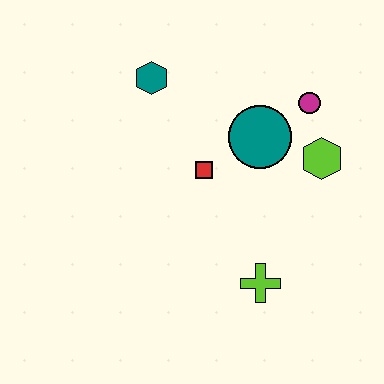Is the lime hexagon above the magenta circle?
No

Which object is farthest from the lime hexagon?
The teal hexagon is farthest from the lime hexagon.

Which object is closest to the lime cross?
The red square is closest to the lime cross.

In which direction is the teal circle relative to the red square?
The teal circle is to the right of the red square.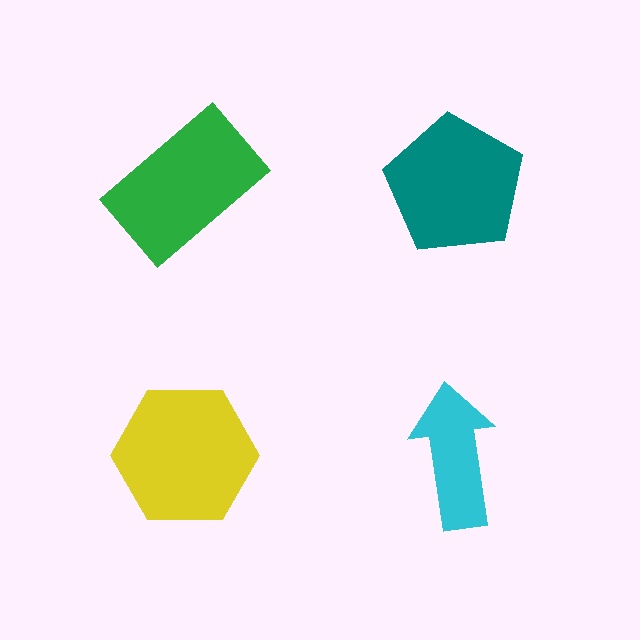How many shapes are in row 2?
2 shapes.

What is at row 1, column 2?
A teal pentagon.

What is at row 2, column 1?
A yellow hexagon.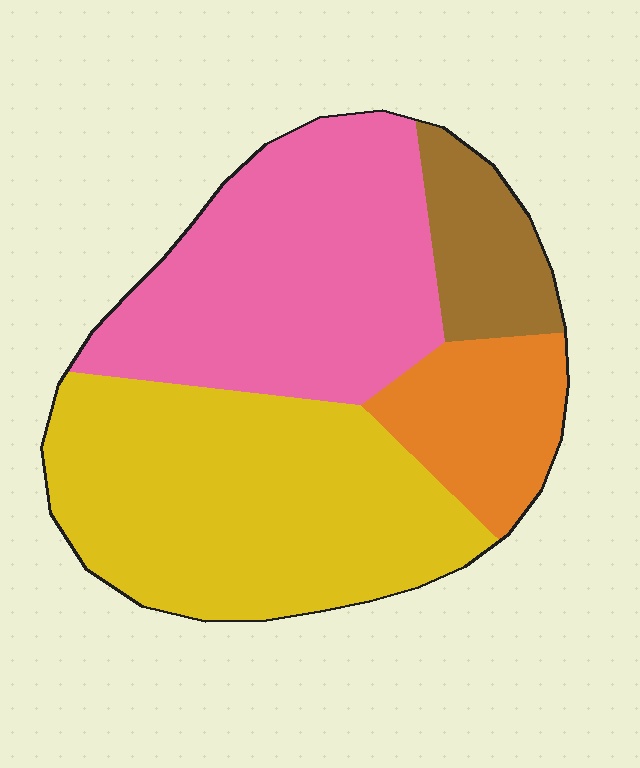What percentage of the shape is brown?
Brown takes up about one tenth (1/10) of the shape.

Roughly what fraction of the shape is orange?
Orange takes up about one eighth (1/8) of the shape.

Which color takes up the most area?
Yellow, at roughly 40%.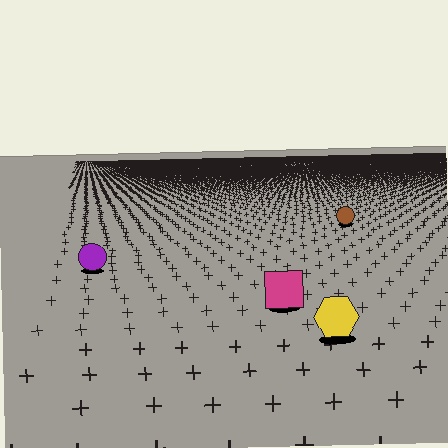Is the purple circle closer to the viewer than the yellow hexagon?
No. The yellow hexagon is closer — you can tell from the texture gradient: the ground texture is coarser near it.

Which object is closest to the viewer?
The yellow hexagon is closest. The texture marks near it are larger and more spread out.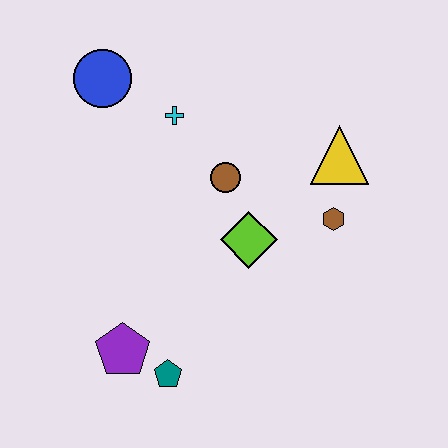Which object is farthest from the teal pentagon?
The blue circle is farthest from the teal pentagon.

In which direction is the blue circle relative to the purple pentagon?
The blue circle is above the purple pentagon.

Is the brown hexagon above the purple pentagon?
Yes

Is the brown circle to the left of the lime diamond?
Yes